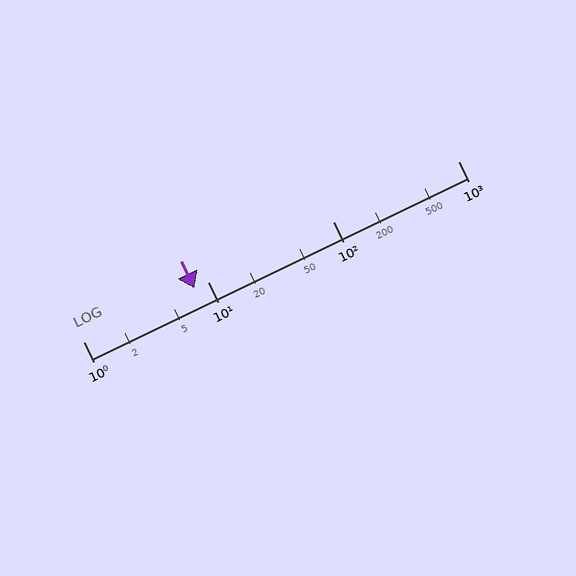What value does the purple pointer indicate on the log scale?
The pointer indicates approximately 7.8.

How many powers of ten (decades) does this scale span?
The scale spans 3 decades, from 1 to 1000.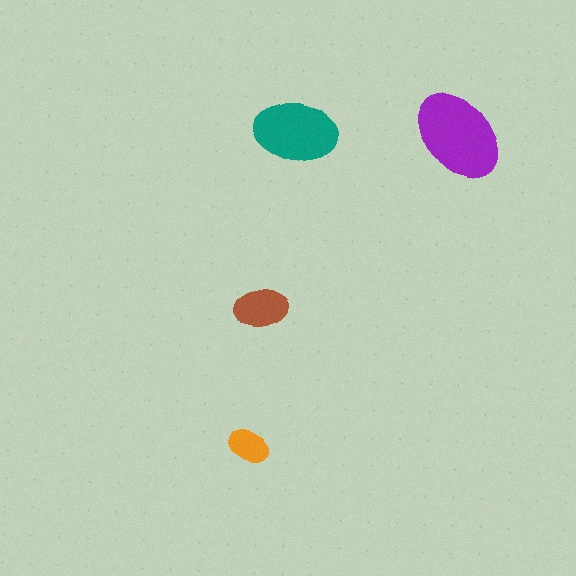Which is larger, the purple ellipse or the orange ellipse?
The purple one.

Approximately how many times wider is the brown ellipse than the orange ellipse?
About 1.5 times wider.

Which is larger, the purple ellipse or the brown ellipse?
The purple one.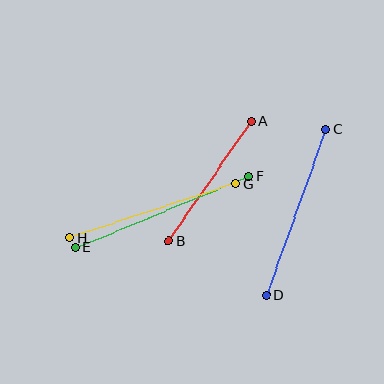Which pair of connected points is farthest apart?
Points E and F are farthest apart.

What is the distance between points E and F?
The distance is approximately 188 pixels.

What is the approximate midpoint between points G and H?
The midpoint is at approximately (153, 211) pixels.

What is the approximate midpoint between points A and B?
The midpoint is at approximately (210, 181) pixels.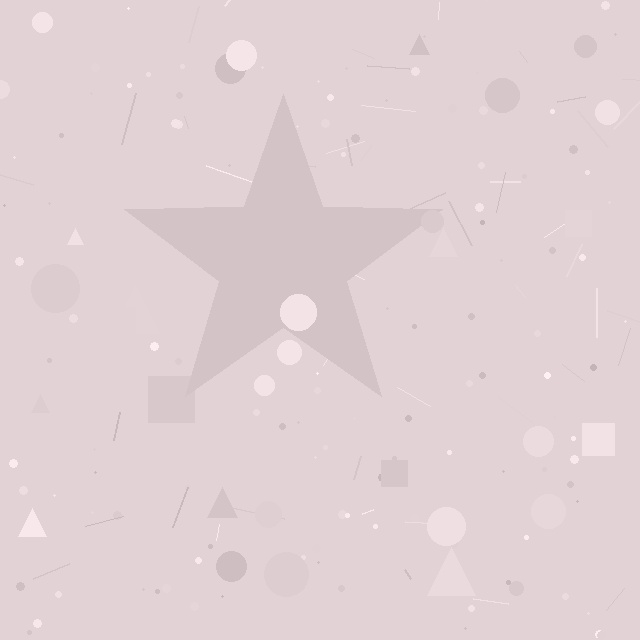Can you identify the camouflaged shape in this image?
The camouflaged shape is a star.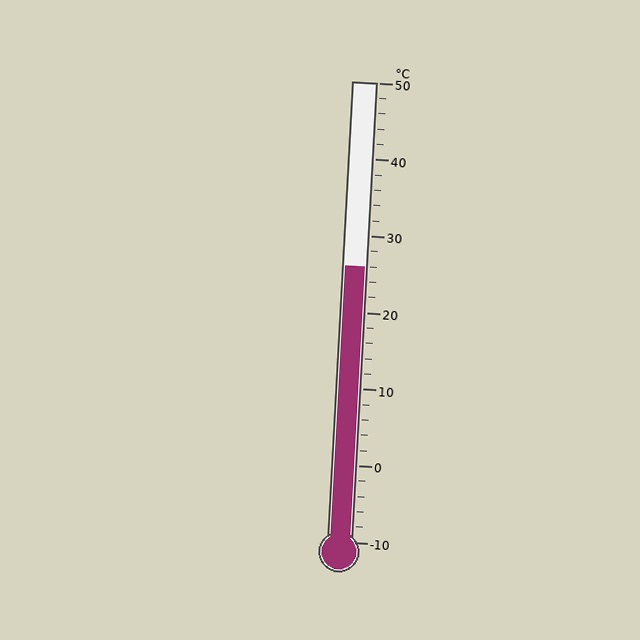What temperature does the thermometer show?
The thermometer shows approximately 26°C.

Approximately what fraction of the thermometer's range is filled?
The thermometer is filled to approximately 60% of its range.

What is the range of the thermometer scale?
The thermometer scale ranges from -10°C to 50°C.